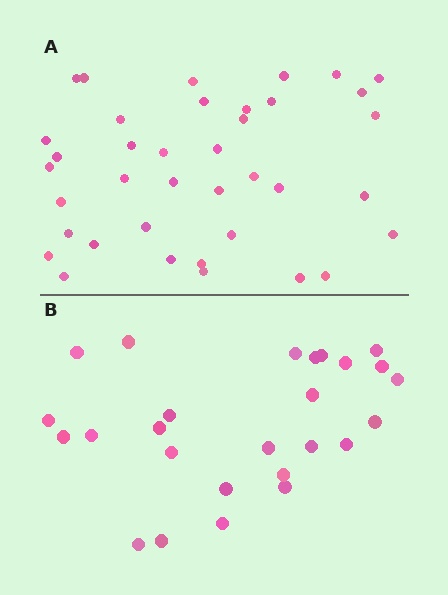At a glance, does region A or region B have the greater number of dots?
Region A (the top region) has more dots.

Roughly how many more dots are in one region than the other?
Region A has roughly 12 or so more dots than region B.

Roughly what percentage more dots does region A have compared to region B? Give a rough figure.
About 45% more.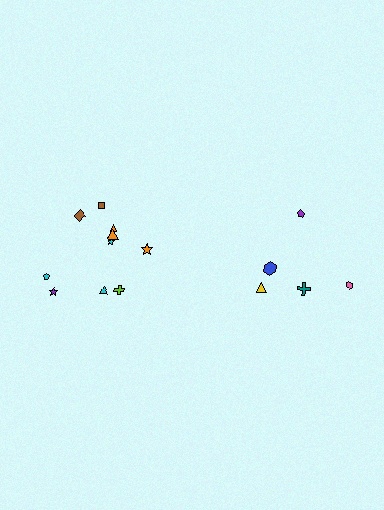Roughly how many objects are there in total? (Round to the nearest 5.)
Roughly 15 objects in total.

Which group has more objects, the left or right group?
The left group.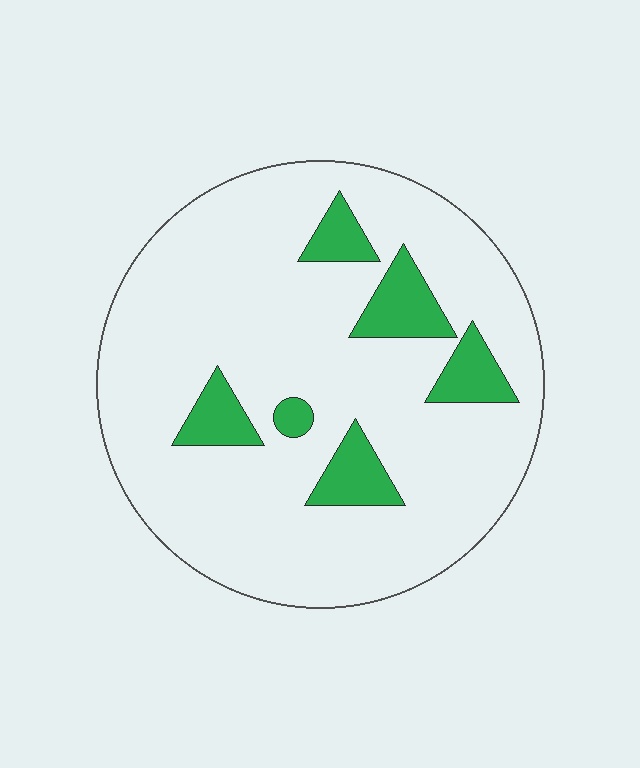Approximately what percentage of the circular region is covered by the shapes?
Approximately 15%.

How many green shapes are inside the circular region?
6.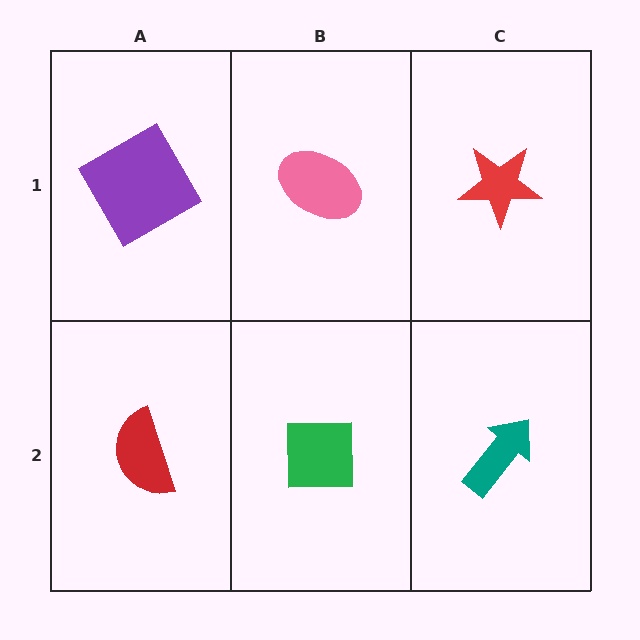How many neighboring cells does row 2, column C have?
2.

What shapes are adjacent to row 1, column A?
A red semicircle (row 2, column A), a pink ellipse (row 1, column B).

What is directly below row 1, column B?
A green square.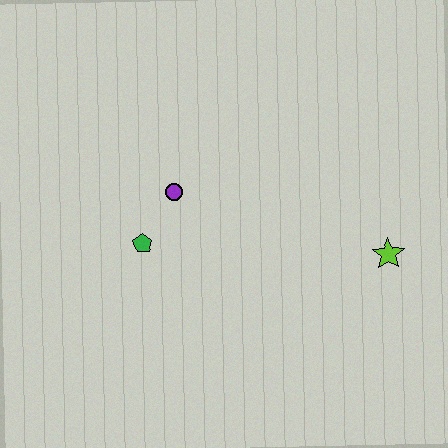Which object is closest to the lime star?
The purple circle is closest to the lime star.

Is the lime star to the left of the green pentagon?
No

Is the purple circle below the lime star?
No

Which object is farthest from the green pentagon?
The lime star is farthest from the green pentagon.